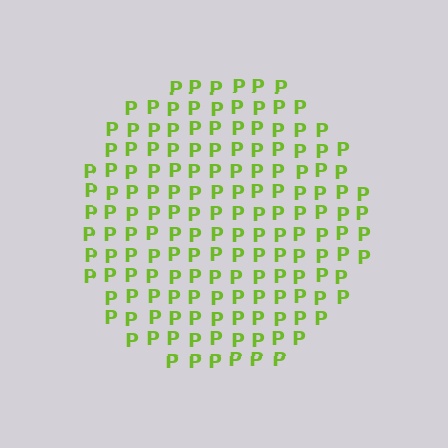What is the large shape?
The large shape is a circle.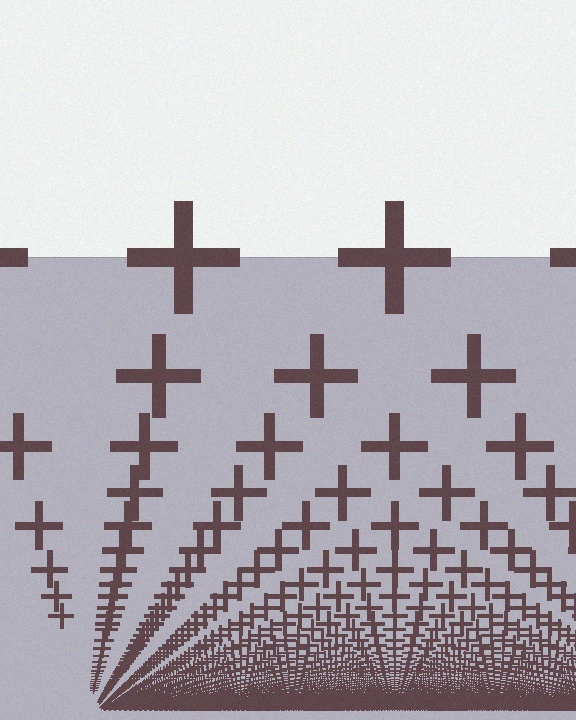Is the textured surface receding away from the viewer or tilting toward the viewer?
The surface appears to tilt toward the viewer. Texture elements get larger and sparser toward the top.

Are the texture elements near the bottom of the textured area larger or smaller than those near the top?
Smaller. The gradient is inverted — elements near the bottom are smaller and denser.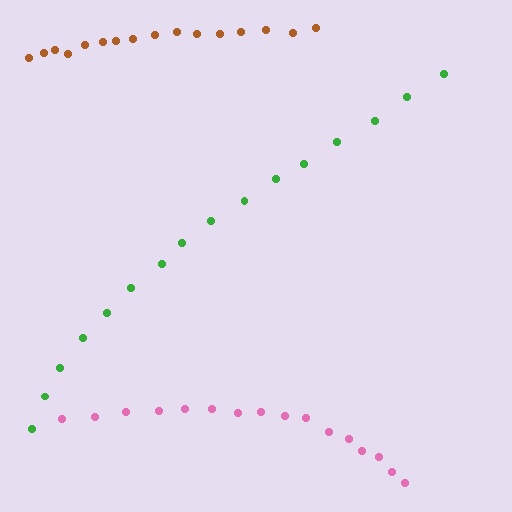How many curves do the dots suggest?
There are 3 distinct paths.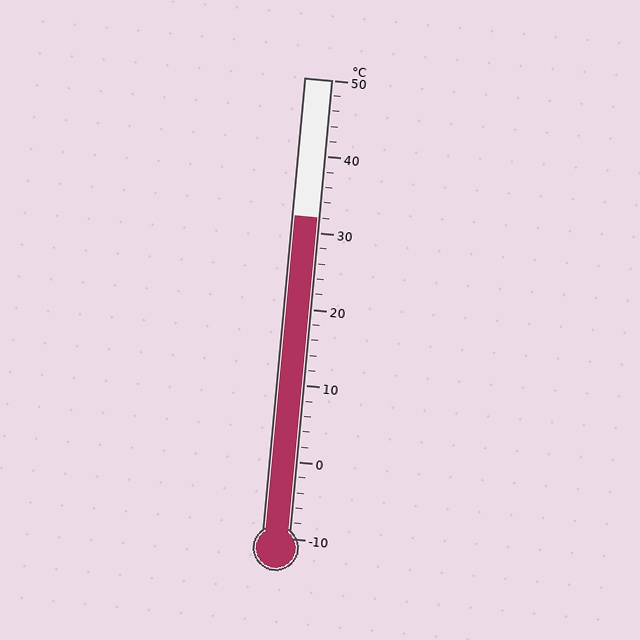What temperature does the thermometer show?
The thermometer shows approximately 32°C.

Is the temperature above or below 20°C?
The temperature is above 20°C.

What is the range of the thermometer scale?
The thermometer scale ranges from -10°C to 50°C.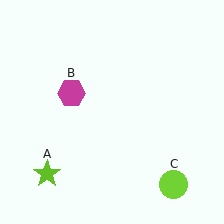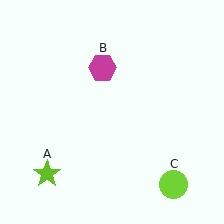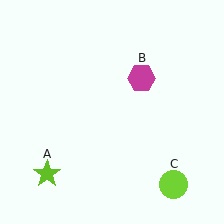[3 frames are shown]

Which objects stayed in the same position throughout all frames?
Lime star (object A) and lime circle (object C) remained stationary.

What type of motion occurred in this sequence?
The magenta hexagon (object B) rotated clockwise around the center of the scene.